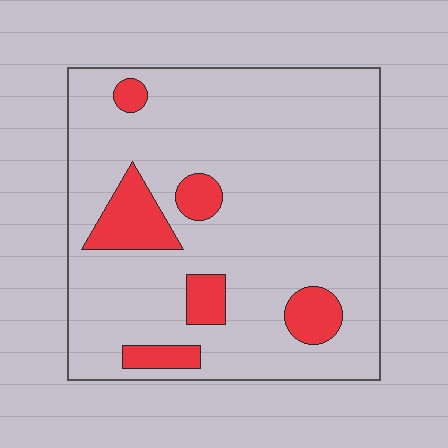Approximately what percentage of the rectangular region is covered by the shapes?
Approximately 15%.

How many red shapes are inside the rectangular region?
6.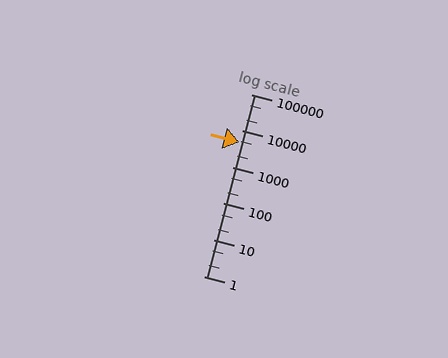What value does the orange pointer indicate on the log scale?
The pointer indicates approximately 4800.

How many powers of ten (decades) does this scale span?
The scale spans 5 decades, from 1 to 100000.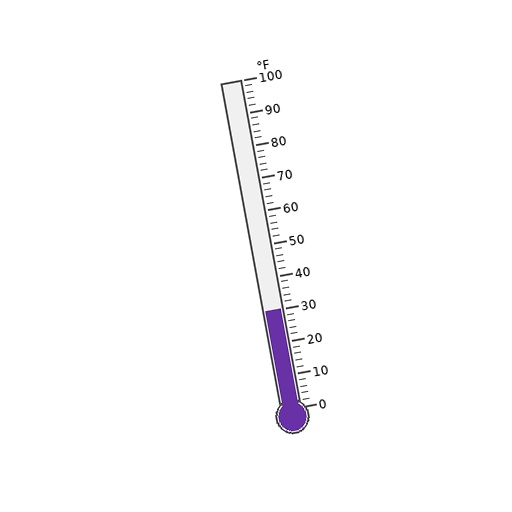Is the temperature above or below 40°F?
The temperature is below 40°F.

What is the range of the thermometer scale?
The thermometer scale ranges from 0°F to 100°F.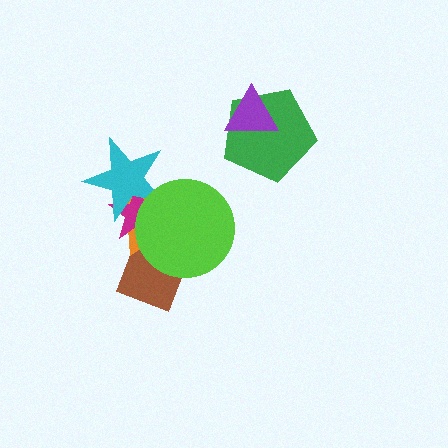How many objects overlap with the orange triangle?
4 objects overlap with the orange triangle.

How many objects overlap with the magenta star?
4 objects overlap with the magenta star.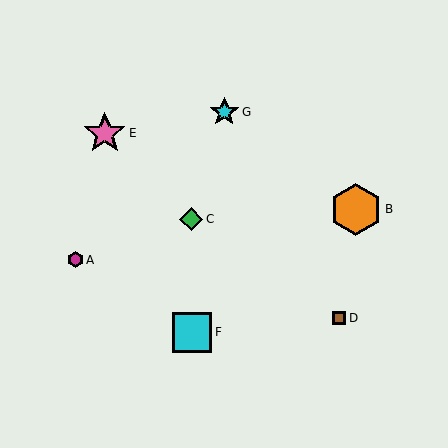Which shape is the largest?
The orange hexagon (labeled B) is the largest.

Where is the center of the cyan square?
The center of the cyan square is at (192, 332).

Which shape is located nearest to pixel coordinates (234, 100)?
The cyan star (labeled G) at (224, 112) is nearest to that location.